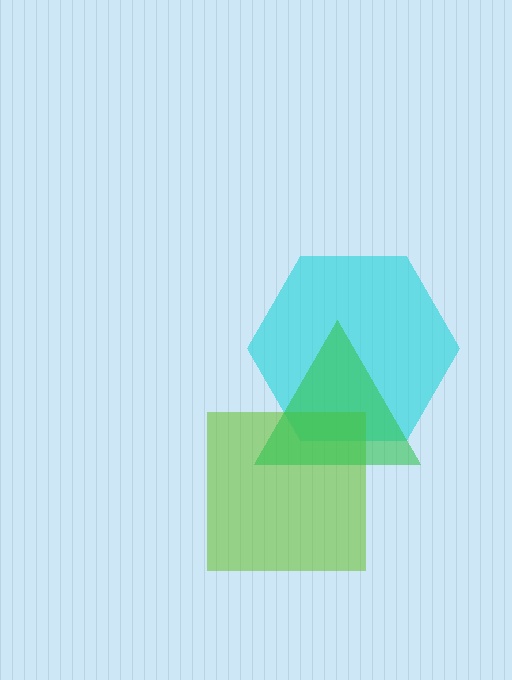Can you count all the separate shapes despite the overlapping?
Yes, there are 3 separate shapes.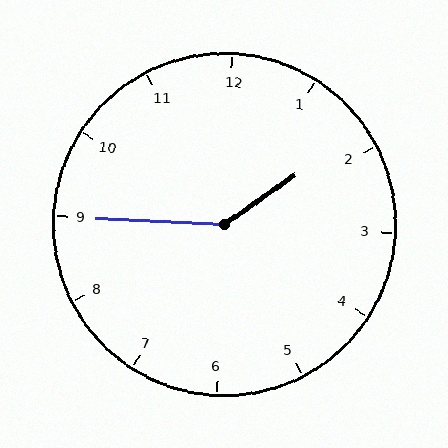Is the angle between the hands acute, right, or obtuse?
It is obtuse.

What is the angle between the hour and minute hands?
Approximately 142 degrees.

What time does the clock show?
1:45.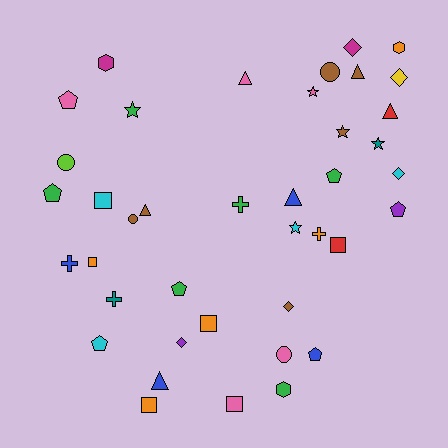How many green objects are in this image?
There are 6 green objects.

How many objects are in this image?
There are 40 objects.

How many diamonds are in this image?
There are 5 diamonds.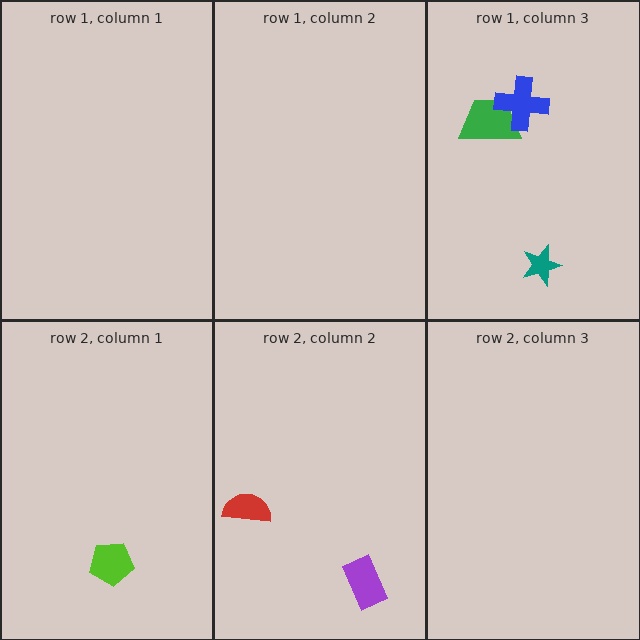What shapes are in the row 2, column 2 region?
The red semicircle, the purple rectangle.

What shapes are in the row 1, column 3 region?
The green trapezoid, the teal star, the blue cross.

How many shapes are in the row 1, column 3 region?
3.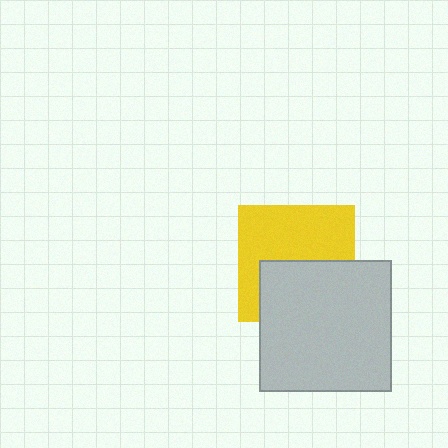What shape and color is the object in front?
The object in front is a light gray square.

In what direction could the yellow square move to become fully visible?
The yellow square could move up. That would shift it out from behind the light gray square entirely.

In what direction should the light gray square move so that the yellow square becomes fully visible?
The light gray square should move down. That is the shortest direction to clear the overlap and leave the yellow square fully visible.